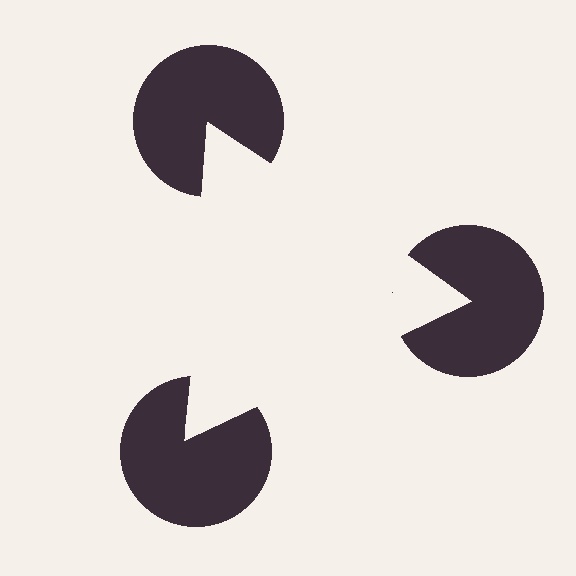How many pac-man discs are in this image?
There are 3 — one at each vertex of the illusory triangle.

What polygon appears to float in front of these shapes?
An illusory triangle — its edges are inferred from the aligned wedge cuts in the pac-man discs, not physically drawn.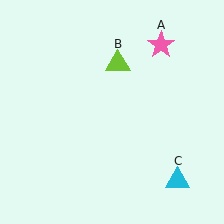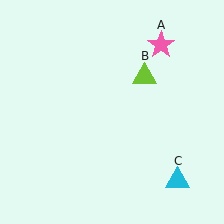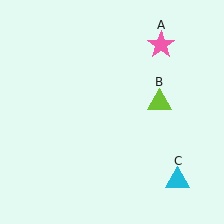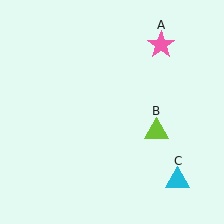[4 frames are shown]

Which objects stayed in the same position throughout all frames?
Pink star (object A) and cyan triangle (object C) remained stationary.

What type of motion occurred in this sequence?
The lime triangle (object B) rotated clockwise around the center of the scene.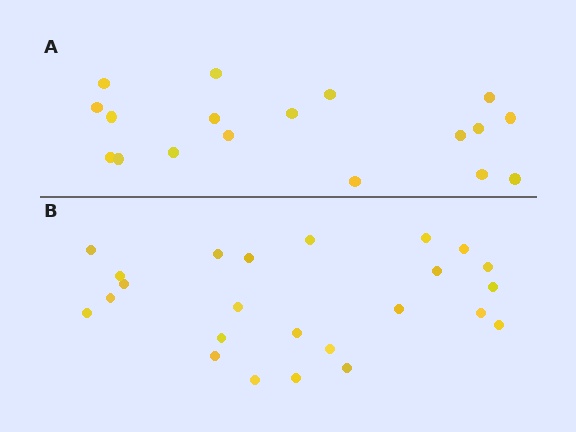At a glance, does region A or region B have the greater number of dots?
Region B (the bottom region) has more dots.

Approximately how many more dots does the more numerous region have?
Region B has about 6 more dots than region A.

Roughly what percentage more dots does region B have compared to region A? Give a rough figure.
About 35% more.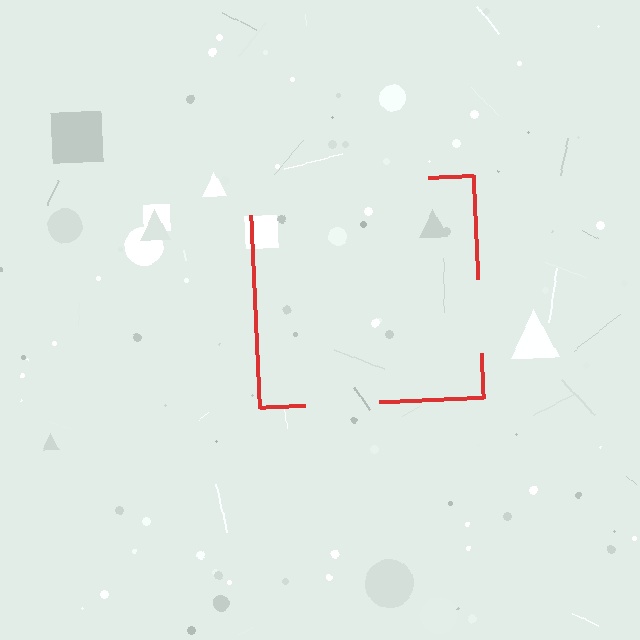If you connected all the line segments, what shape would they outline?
They would outline a square.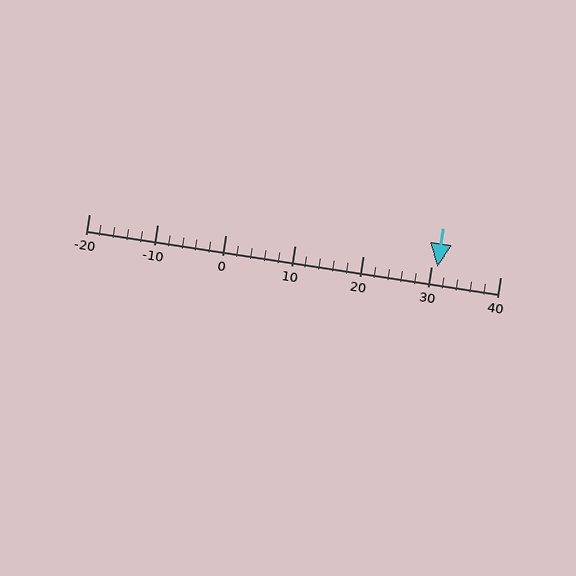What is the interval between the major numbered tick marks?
The major tick marks are spaced 10 units apart.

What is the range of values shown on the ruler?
The ruler shows values from -20 to 40.